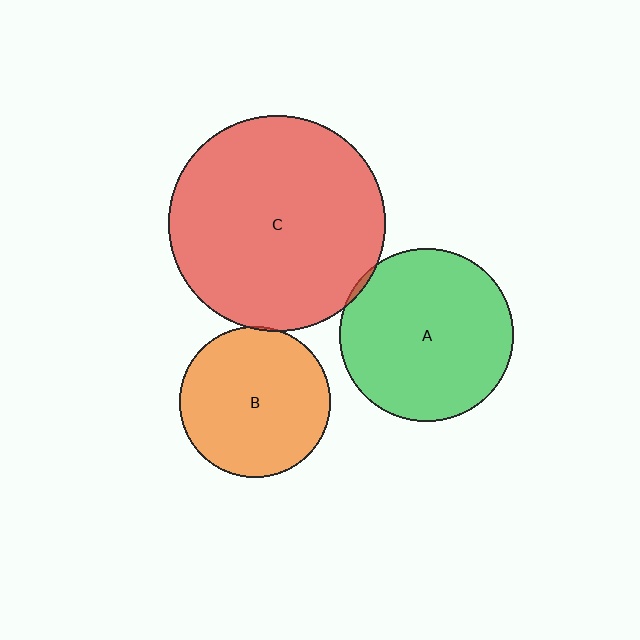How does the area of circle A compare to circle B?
Approximately 1.3 times.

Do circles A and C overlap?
Yes.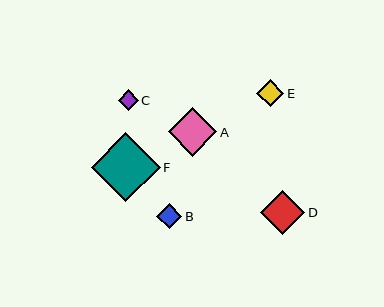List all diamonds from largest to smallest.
From largest to smallest: F, A, D, E, B, C.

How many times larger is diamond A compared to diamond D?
Diamond A is approximately 1.1 times the size of diamond D.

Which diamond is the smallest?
Diamond C is the smallest with a size of approximately 20 pixels.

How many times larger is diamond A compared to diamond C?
Diamond A is approximately 2.4 times the size of diamond C.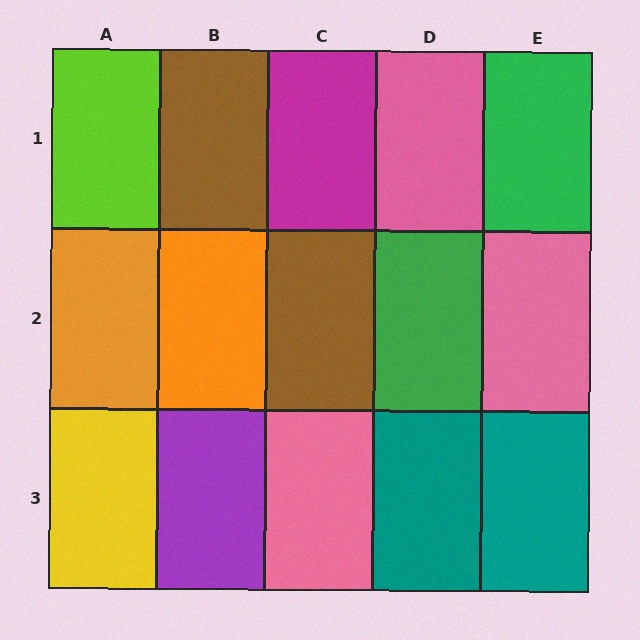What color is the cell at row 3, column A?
Yellow.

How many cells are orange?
2 cells are orange.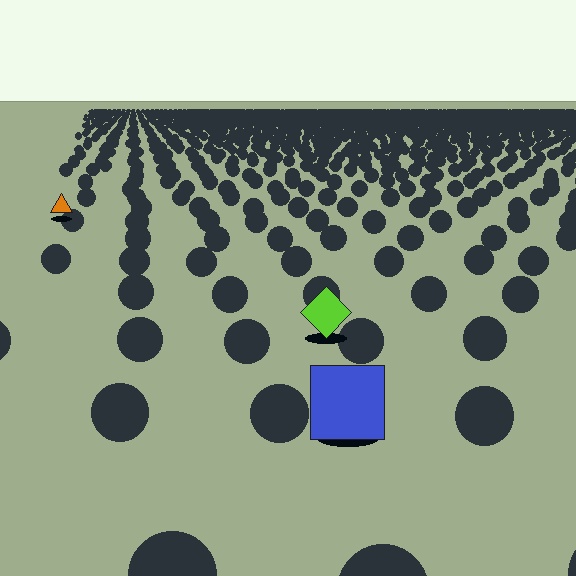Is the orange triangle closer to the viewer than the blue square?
No. The blue square is closer — you can tell from the texture gradient: the ground texture is coarser near it.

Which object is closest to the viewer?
The blue square is closest. The texture marks near it are larger and more spread out.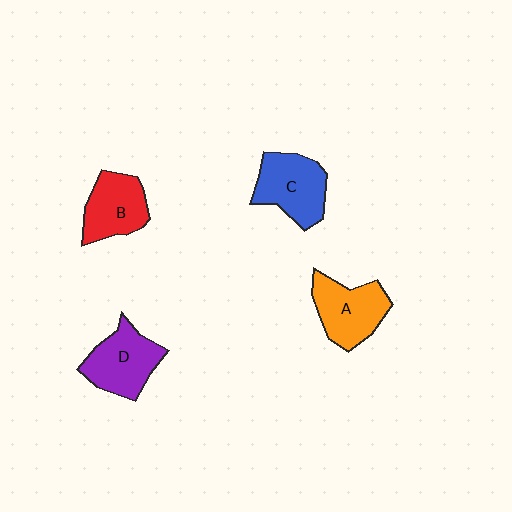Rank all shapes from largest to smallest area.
From largest to smallest: C (blue), D (purple), A (orange), B (red).